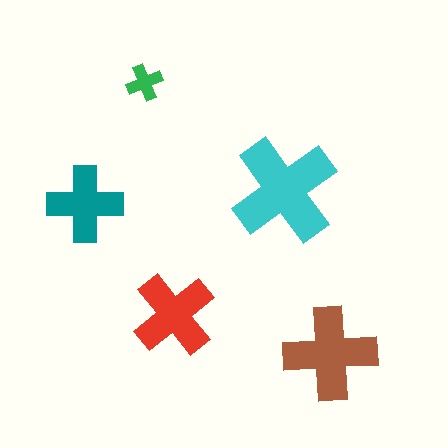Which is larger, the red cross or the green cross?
The red one.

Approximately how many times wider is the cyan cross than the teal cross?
About 1.5 times wider.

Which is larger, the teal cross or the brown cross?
The brown one.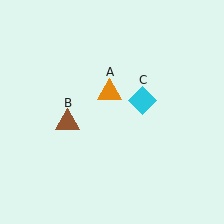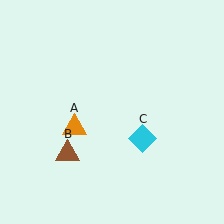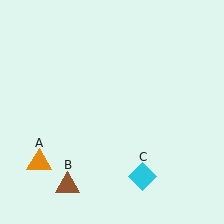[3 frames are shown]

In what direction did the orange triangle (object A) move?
The orange triangle (object A) moved down and to the left.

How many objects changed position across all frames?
3 objects changed position: orange triangle (object A), brown triangle (object B), cyan diamond (object C).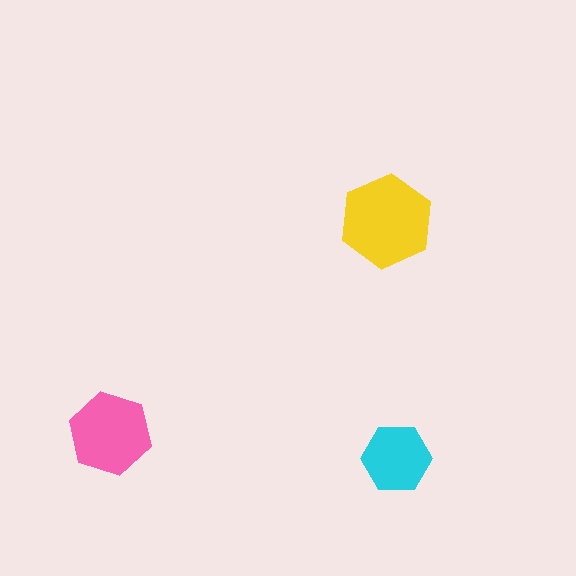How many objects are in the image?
There are 3 objects in the image.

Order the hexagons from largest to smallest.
the yellow one, the pink one, the cyan one.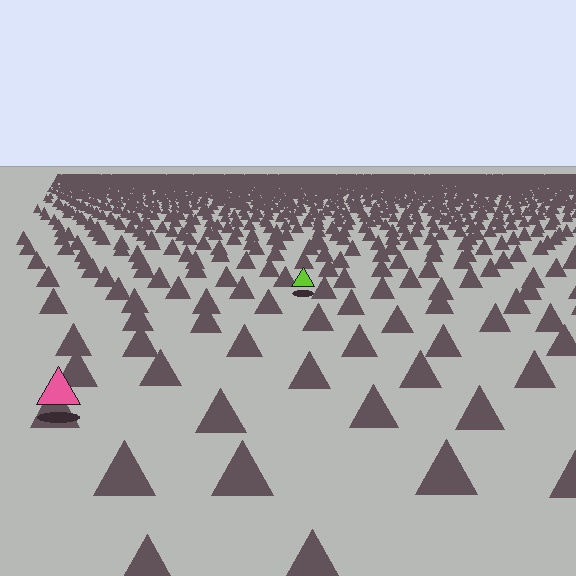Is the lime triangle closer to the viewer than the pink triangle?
No. The pink triangle is closer — you can tell from the texture gradient: the ground texture is coarser near it.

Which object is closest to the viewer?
The pink triangle is closest. The texture marks near it are larger and more spread out.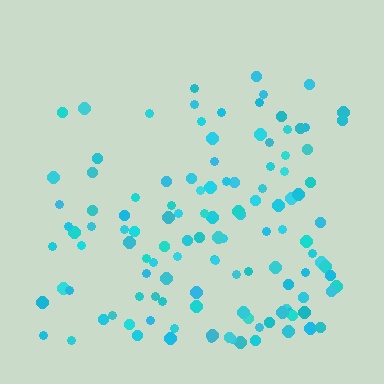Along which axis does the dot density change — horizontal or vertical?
Vertical.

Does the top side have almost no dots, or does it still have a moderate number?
Still a moderate number, just noticeably fewer than the bottom.